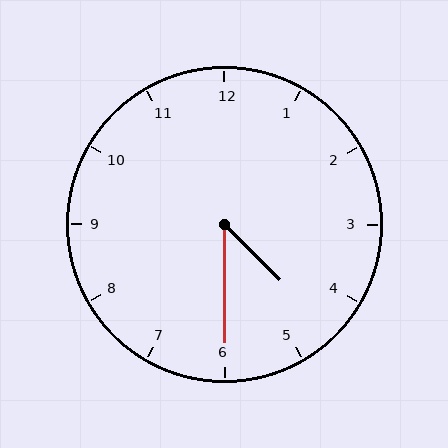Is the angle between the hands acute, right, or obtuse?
It is acute.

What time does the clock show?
4:30.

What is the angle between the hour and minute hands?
Approximately 45 degrees.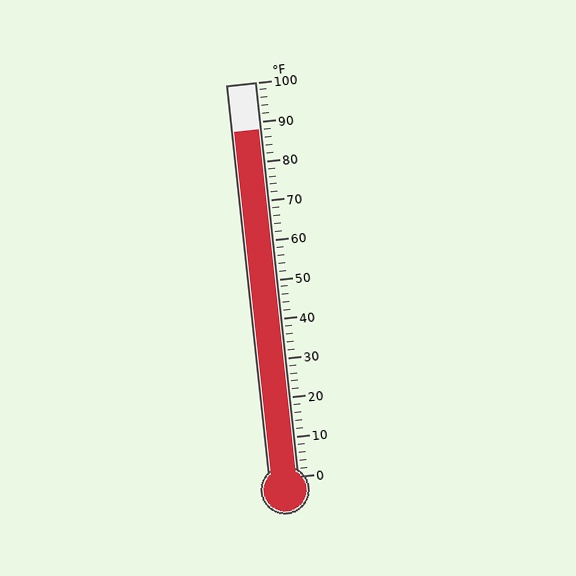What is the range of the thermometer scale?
The thermometer scale ranges from 0°F to 100°F.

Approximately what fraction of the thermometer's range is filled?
The thermometer is filled to approximately 90% of its range.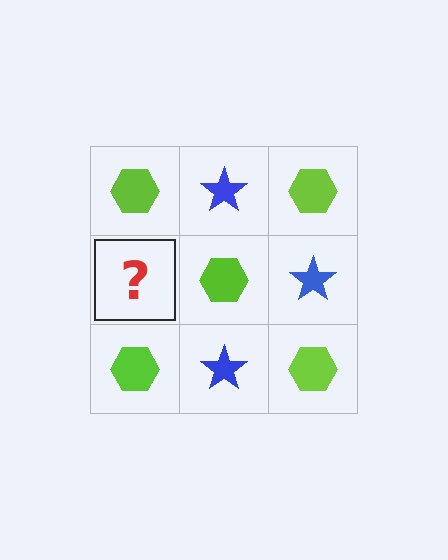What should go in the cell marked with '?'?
The missing cell should contain a blue star.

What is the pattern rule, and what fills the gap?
The rule is that it alternates lime hexagon and blue star in a checkerboard pattern. The gap should be filled with a blue star.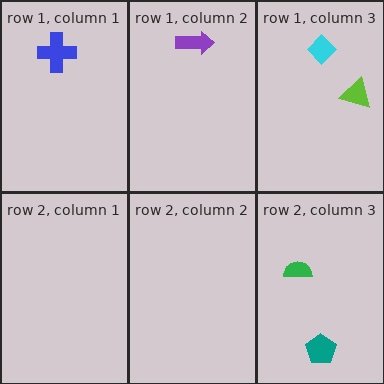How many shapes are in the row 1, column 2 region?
1.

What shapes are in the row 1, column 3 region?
The lime triangle, the cyan diamond.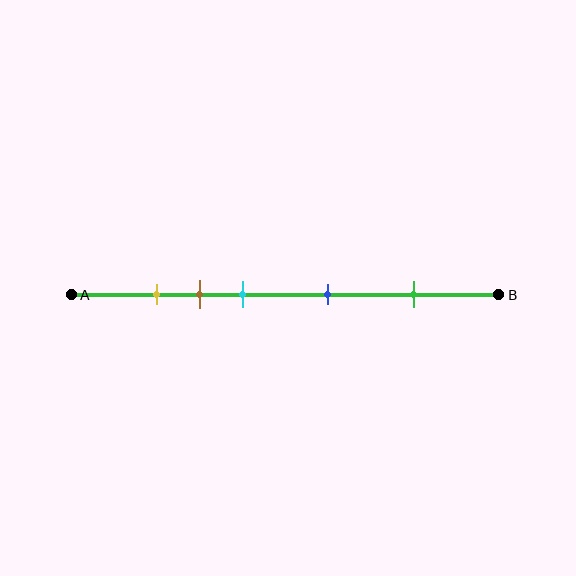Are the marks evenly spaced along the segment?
No, the marks are not evenly spaced.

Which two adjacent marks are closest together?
The yellow and brown marks are the closest adjacent pair.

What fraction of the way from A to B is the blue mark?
The blue mark is approximately 60% (0.6) of the way from A to B.